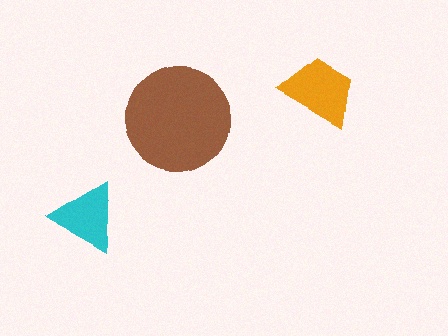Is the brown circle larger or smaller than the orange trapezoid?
Larger.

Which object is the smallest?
The cyan triangle.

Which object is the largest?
The brown circle.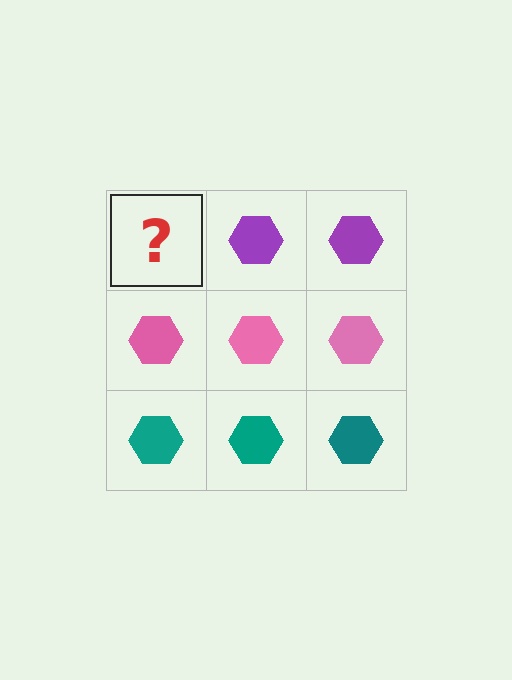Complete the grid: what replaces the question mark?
The question mark should be replaced with a purple hexagon.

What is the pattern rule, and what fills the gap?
The rule is that each row has a consistent color. The gap should be filled with a purple hexagon.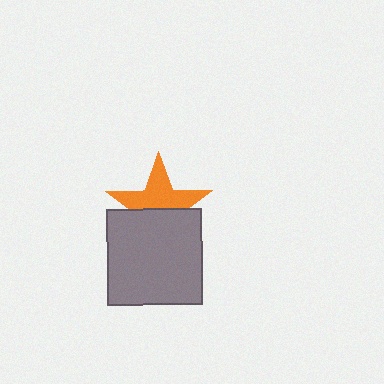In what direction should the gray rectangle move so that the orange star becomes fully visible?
The gray rectangle should move down. That is the shortest direction to clear the overlap and leave the orange star fully visible.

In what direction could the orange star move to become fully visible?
The orange star could move up. That would shift it out from behind the gray rectangle entirely.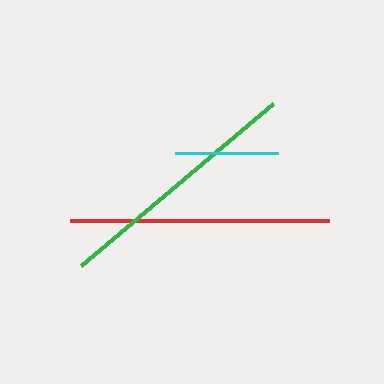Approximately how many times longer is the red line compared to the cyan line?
The red line is approximately 2.5 times the length of the cyan line.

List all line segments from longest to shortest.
From longest to shortest: red, green, cyan.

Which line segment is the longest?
The red line is the longest at approximately 260 pixels.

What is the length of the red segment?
The red segment is approximately 260 pixels long.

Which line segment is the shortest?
The cyan line is the shortest at approximately 103 pixels.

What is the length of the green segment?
The green segment is approximately 251 pixels long.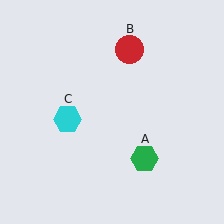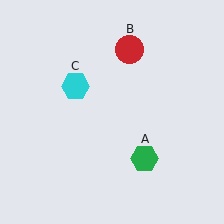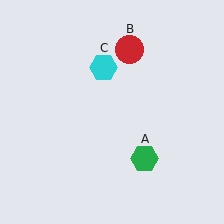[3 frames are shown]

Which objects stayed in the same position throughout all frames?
Green hexagon (object A) and red circle (object B) remained stationary.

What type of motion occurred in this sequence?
The cyan hexagon (object C) rotated clockwise around the center of the scene.